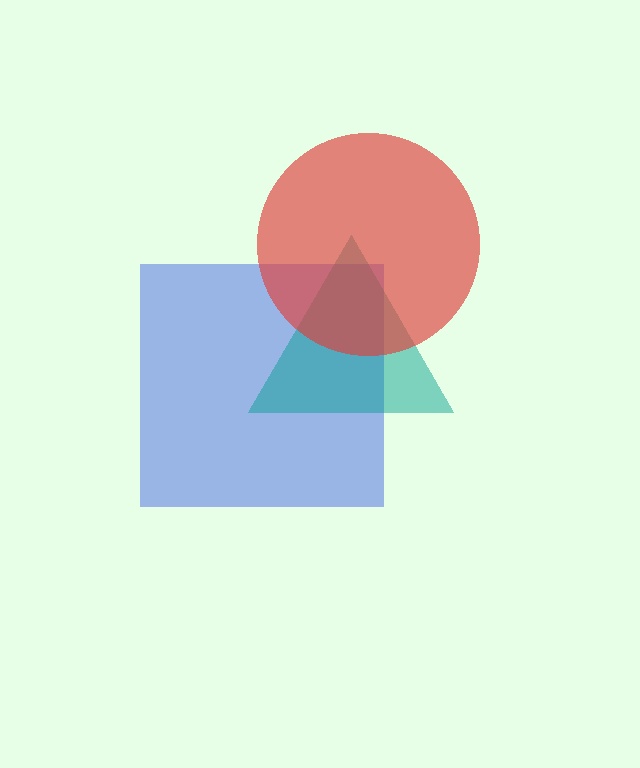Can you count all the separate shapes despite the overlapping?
Yes, there are 3 separate shapes.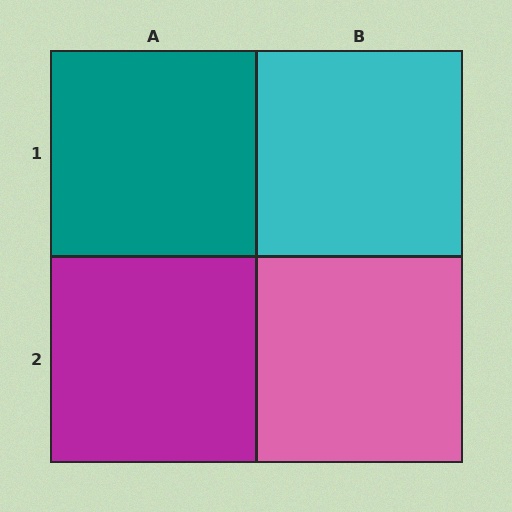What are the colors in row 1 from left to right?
Teal, cyan.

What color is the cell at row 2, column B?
Pink.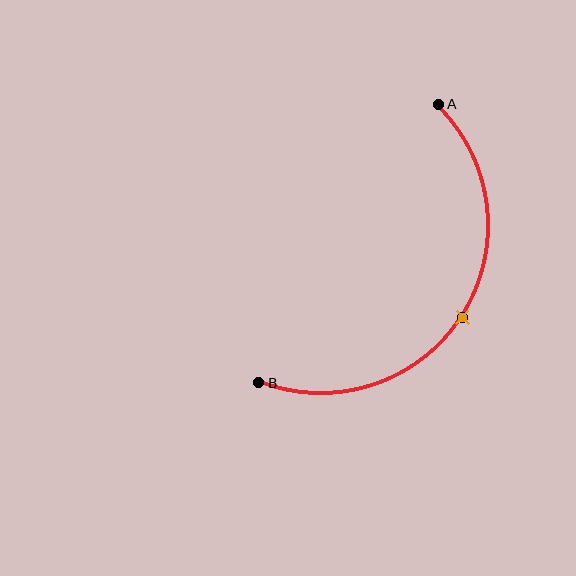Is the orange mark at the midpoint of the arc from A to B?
Yes. The orange mark lies on the arc at equal arc-length from both A and B — it is the arc midpoint.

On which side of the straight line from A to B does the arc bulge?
The arc bulges to the right of the straight line connecting A and B.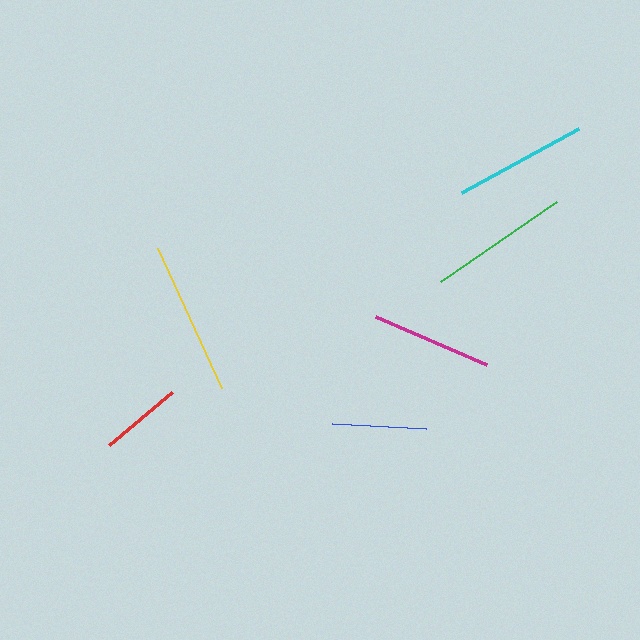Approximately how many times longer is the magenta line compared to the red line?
The magenta line is approximately 1.5 times the length of the red line.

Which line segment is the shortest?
The red line is the shortest at approximately 83 pixels.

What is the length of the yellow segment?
The yellow segment is approximately 154 pixels long.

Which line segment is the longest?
The yellow line is the longest at approximately 154 pixels.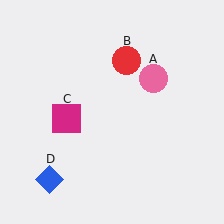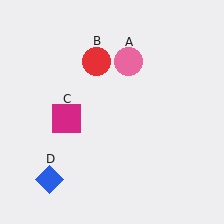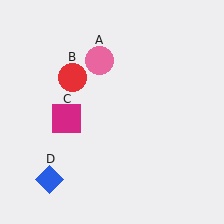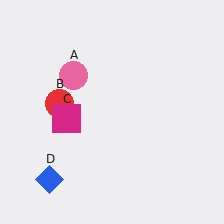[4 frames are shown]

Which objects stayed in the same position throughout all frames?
Magenta square (object C) and blue diamond (object D) remained stationary.